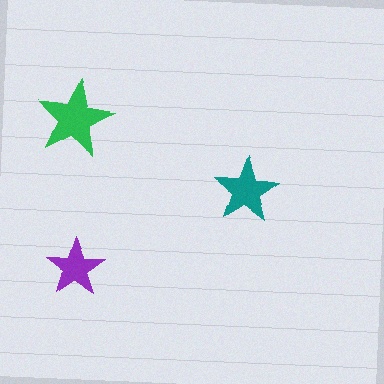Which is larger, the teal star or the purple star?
The teal one.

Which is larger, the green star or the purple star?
The green one.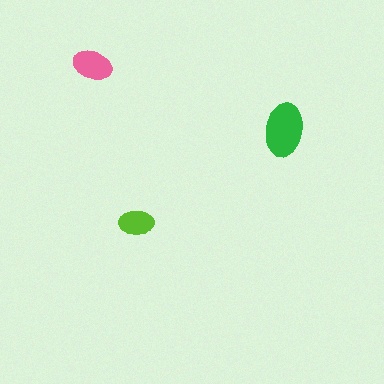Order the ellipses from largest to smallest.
the green one, the pink one, the lime one.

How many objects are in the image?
There are 3 objects in the image.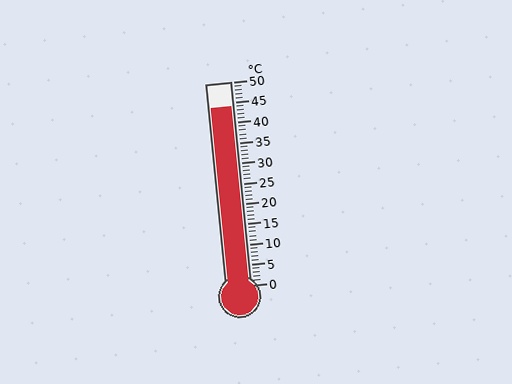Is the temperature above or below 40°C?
The temperature is above 40°C.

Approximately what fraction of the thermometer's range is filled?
The thermometer is filled to approximately 90% of its range.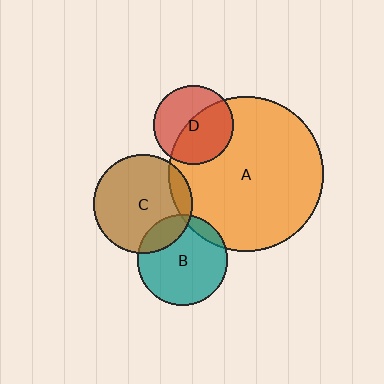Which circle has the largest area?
Circle A (orange).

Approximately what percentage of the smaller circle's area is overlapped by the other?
Approximately 20%.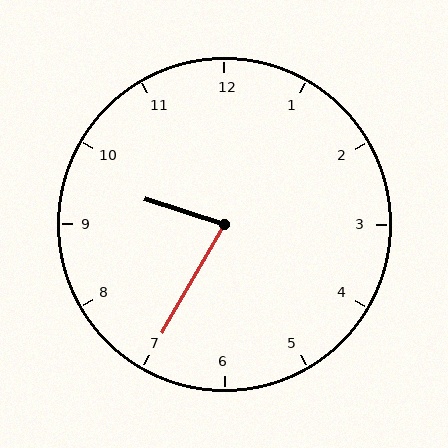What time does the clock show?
9:35.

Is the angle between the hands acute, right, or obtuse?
It is acute.